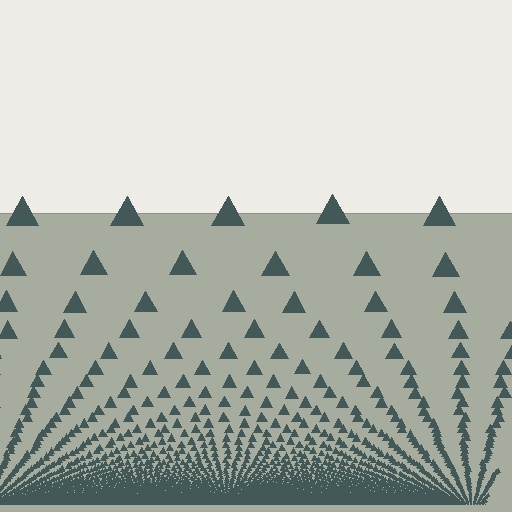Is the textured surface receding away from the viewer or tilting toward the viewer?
The surface appears to tilt toward the viewer. Texture elements get larger and sparser toward the top.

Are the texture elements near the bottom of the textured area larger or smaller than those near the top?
Smaller. The gradient is inverted — elements near the bottom are smaller and denser.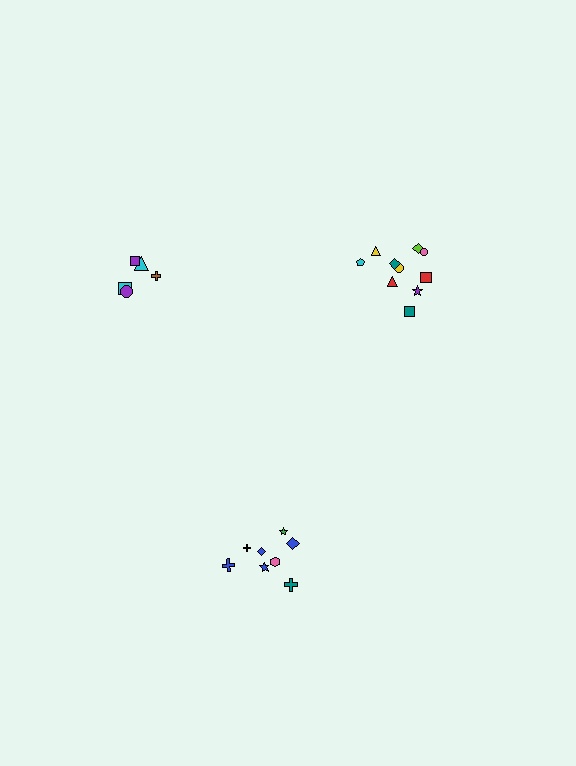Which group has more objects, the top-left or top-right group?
The top-right group.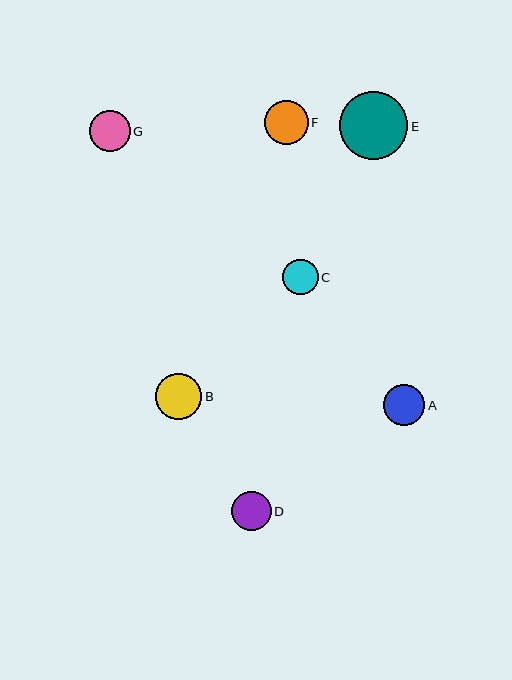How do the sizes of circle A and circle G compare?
Circle A and circle G are approximately the same size.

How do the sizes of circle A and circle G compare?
Circle A and circle G are approximately the same size.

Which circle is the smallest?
Circle C is the smallest with a size of approximately 36 pixels.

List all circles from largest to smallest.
From largest to smallest: E, B, F, A, G, D, C.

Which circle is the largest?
Circle E is the largest with a size of approximately 68 pixels.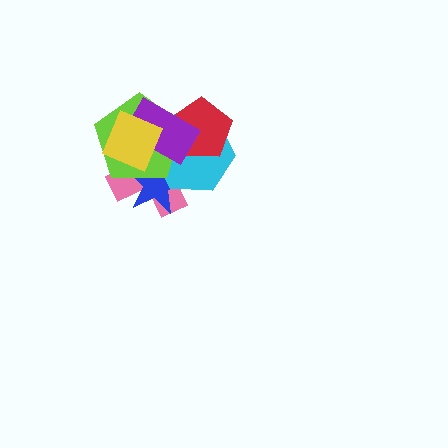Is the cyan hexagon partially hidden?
Yes, it is partially covered by another shape.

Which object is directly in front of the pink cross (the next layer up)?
The blue star is directly in front of the pink cross.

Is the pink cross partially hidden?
Yes, it is partially covered by another shape.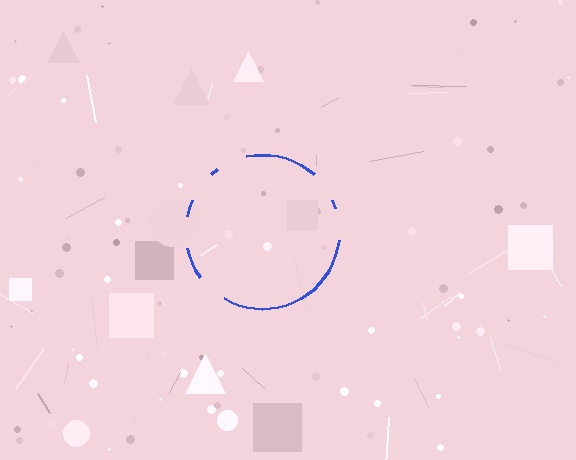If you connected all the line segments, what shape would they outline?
They would outline a circle.